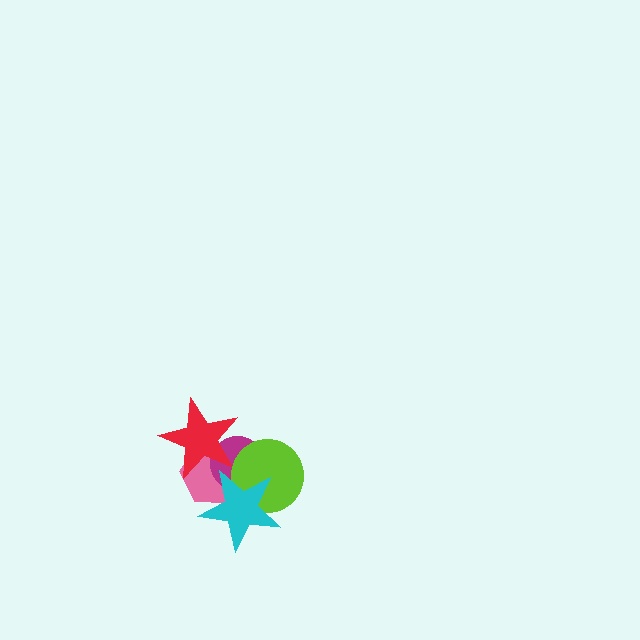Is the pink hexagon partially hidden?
Yes, it is partially covered by another shape.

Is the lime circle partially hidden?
Yes, it is partially covered by another shape.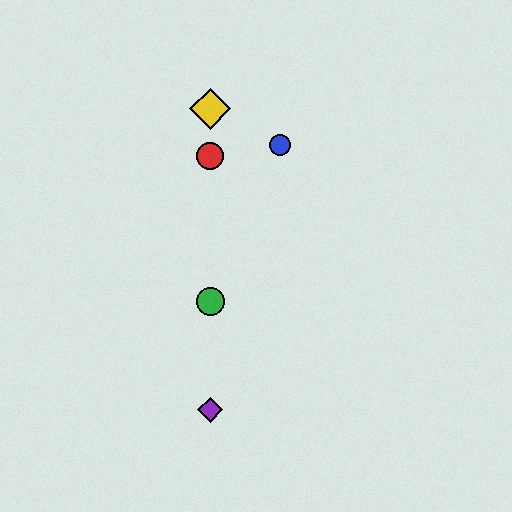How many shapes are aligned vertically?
4 shapes (the red circle, the green circle, the yellow diamond, the purple diamond) are aligned vertically.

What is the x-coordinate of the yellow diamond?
The yellow diamond is at x≈210.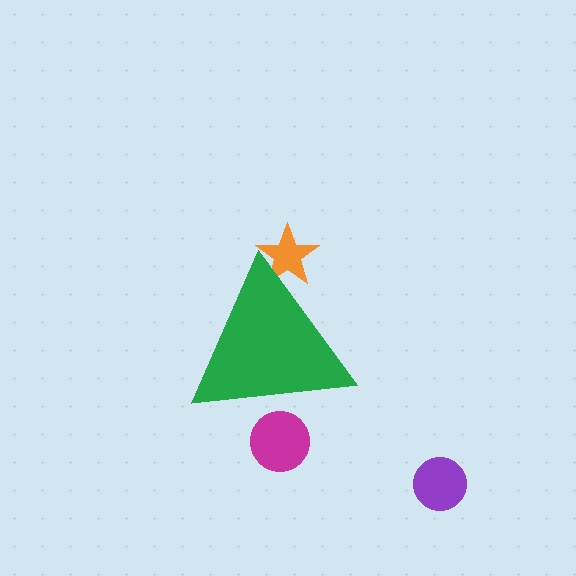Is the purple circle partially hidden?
No, the purple circle is fully visible.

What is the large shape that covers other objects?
A green triangle.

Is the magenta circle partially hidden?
Yes, the magenta circle is partially hidden behind the green triangle.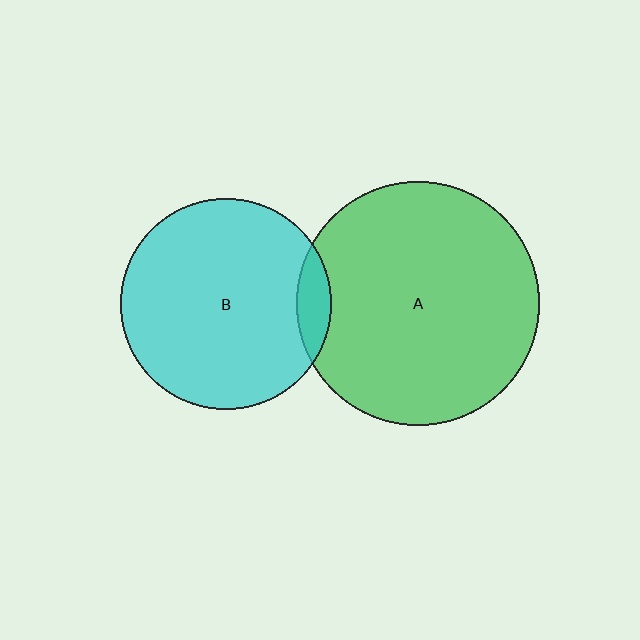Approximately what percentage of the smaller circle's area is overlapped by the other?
Approximately 10%.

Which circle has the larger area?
Circle A (green).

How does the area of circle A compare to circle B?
Approximately 1.3 times.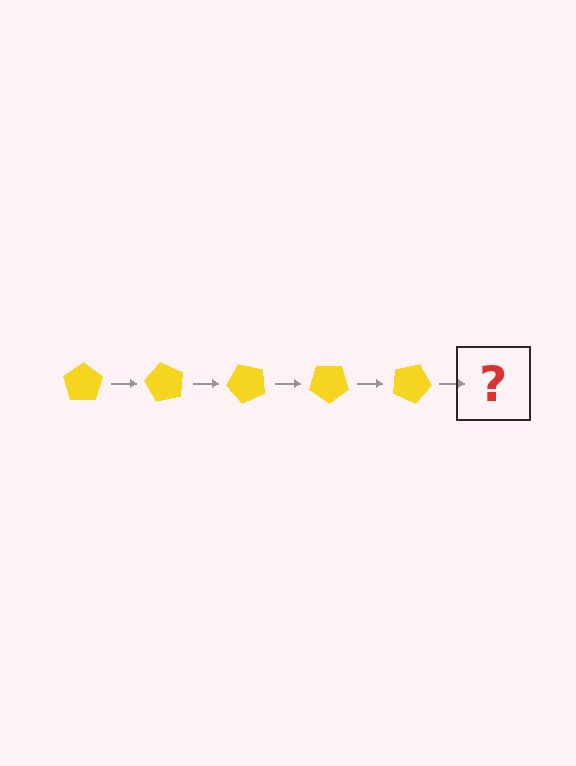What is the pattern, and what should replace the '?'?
The pattern is that the pentagon rotates 60 degrees each step. The '?' should be a yellow pentagon rotated 300 degrees.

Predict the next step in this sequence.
The next step is a yellow pentagon rotated 300 degrees.